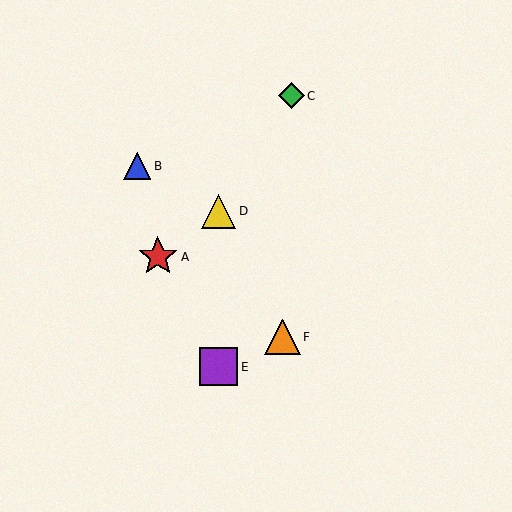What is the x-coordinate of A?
Object A is at x≈158.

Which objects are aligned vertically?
Objects D, E are aligned vertically.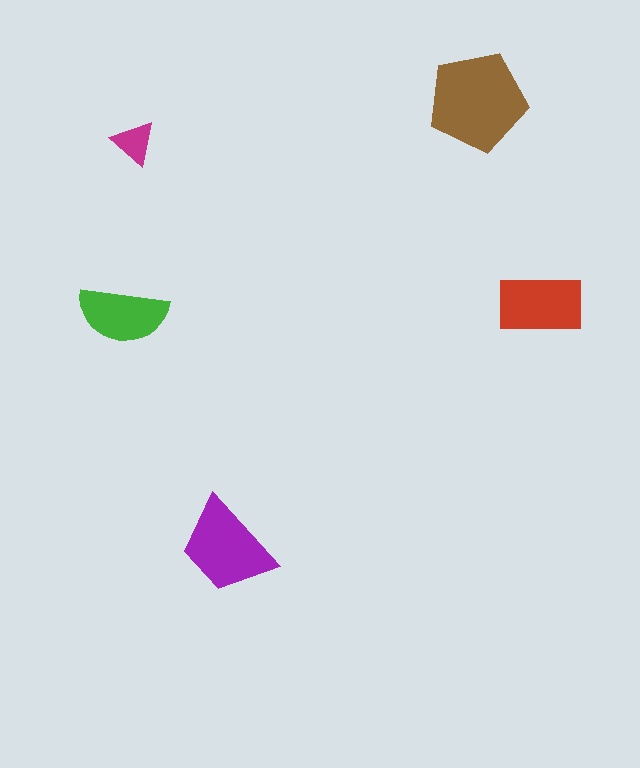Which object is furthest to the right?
The red rectangle is rightmost.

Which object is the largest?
The brown pentagon.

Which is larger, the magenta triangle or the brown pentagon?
The brown pentagon.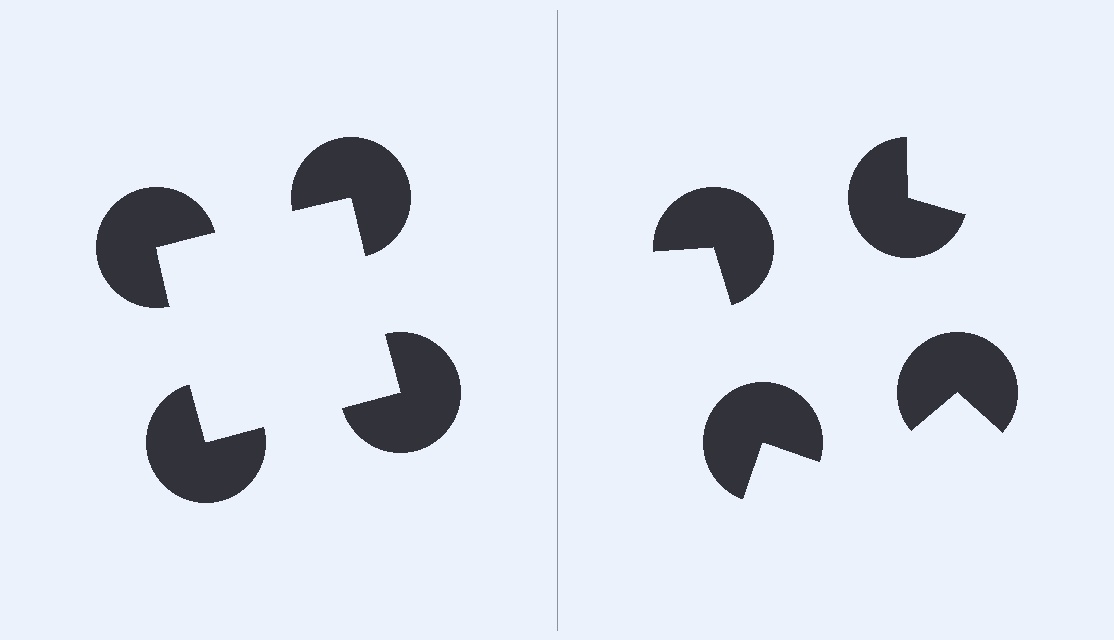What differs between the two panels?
The pac-man discs are positioned identically on both sides; only the wedge orientations differ. On the left they align to a square; on the right they are misaligned.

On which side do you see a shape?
An illusory square appears on the left side. On the right side the wedge cuts are rotated, so no coherent shape forms.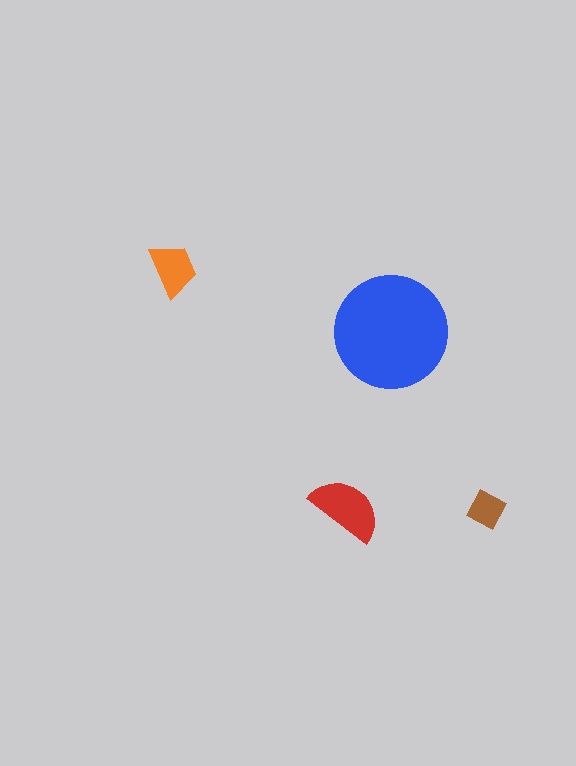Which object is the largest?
The blue circle.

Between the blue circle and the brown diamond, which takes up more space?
The blue circle.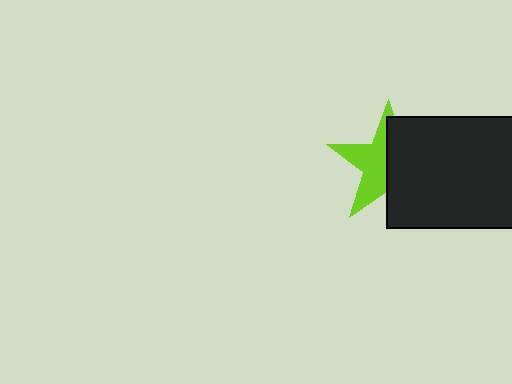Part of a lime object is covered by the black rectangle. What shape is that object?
It is a star.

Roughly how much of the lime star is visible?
About half of it is visible (roughly 47%).